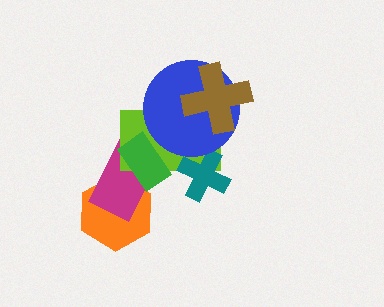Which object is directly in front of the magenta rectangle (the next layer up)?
The lime rectangle is directly in front of the magenta rectangle.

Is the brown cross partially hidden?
No, no other shape covers it.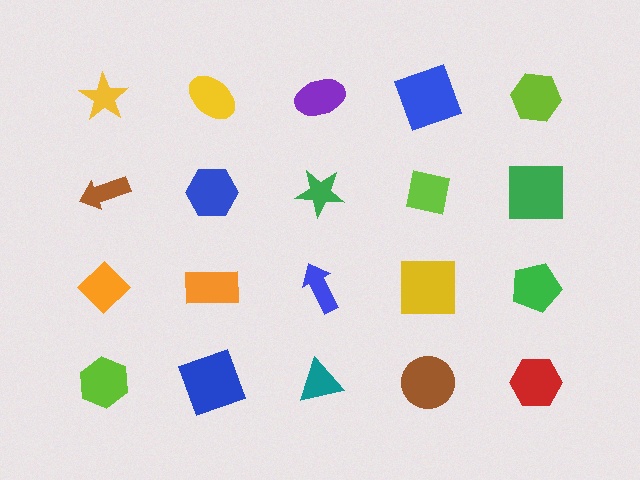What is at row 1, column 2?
A yellow ellipse.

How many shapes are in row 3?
5 shapes.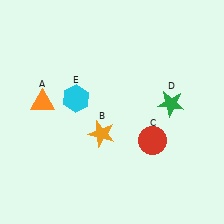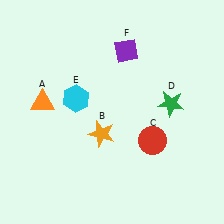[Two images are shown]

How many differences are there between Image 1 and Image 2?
There is 1 difference between the two images.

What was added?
A purple diamond (F) was added in Image 2.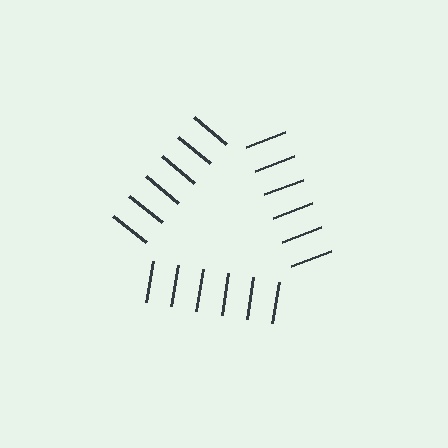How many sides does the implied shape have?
3 sides — the line-ends trace a triangle.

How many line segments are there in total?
18 — 6 along each of the 3 edges.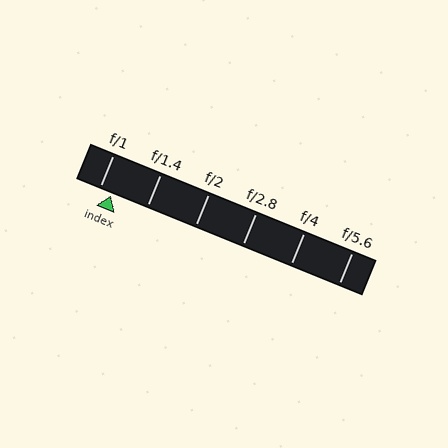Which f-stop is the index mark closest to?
The index mark is closest to f/1.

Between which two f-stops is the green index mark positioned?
The index mark is between f/1 and f/1.4.